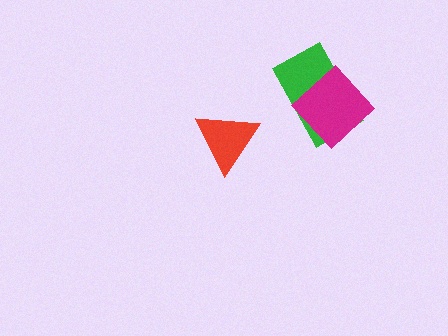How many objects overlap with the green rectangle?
1 object overlaps with the green rectangle.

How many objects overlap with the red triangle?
0 objects overlap with the red triangle.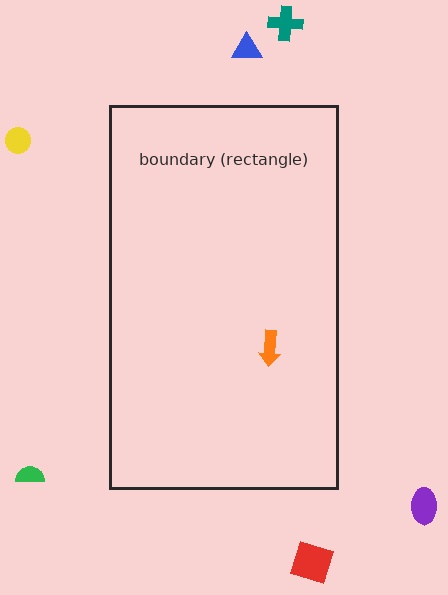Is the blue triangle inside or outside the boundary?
Outside.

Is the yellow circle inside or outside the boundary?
Outside.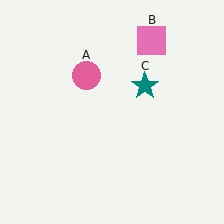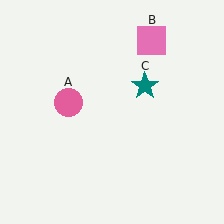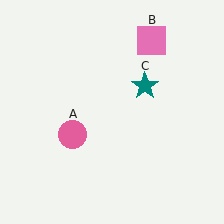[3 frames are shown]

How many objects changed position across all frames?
1 object changed position: pink circle (object A).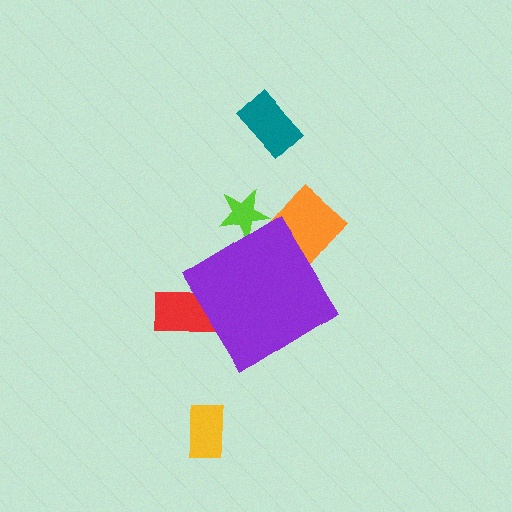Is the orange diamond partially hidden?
Yes, the orange diamond is partially hidden behind the purple diamond.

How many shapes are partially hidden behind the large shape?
3 shapes are partially hidden.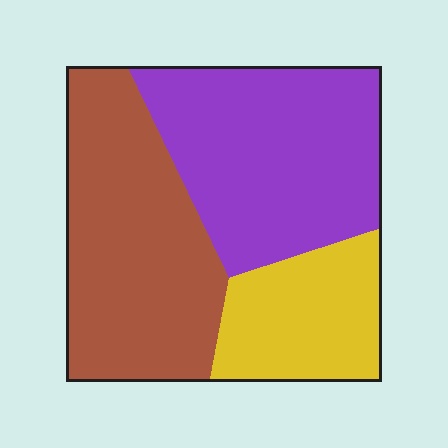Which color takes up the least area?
Yellow, at roughly 20%.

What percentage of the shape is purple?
Purple takes up about two fifths (2/5) of the shape.